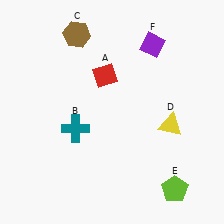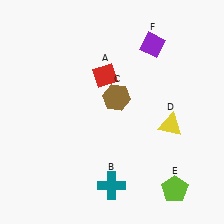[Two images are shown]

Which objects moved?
The objects that moved are: the teal cross (B), the brown hexagon (C).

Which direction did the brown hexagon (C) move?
The brown hexagon (C) moved down.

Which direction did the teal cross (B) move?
The teal cross (B) moved down.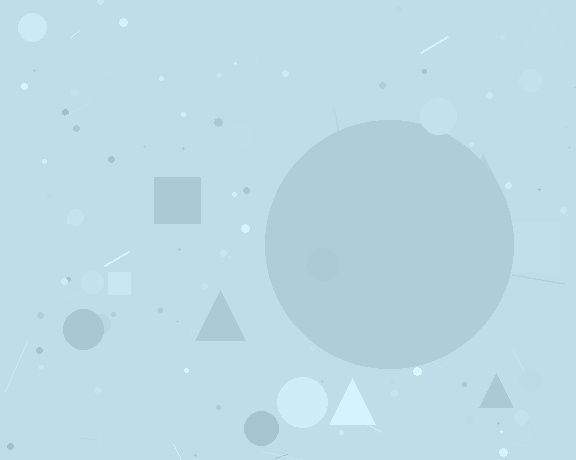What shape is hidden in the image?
A circle is hidden in the image.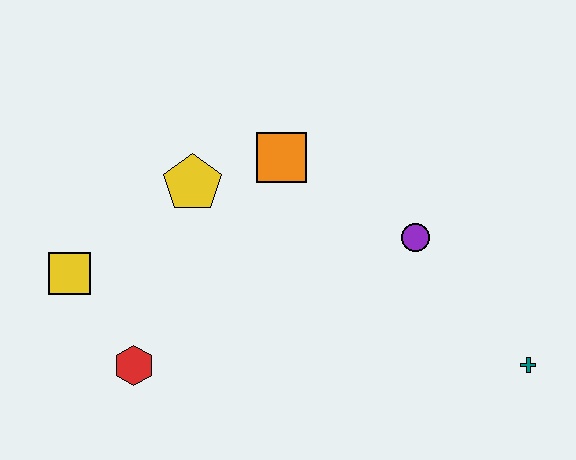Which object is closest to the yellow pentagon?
The orange square is closest to the yellow pentagon.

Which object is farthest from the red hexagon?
The teal cross is farthest from the red hexagon.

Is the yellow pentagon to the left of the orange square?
Yes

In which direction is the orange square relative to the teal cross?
The orange square is to the left of the teal cross.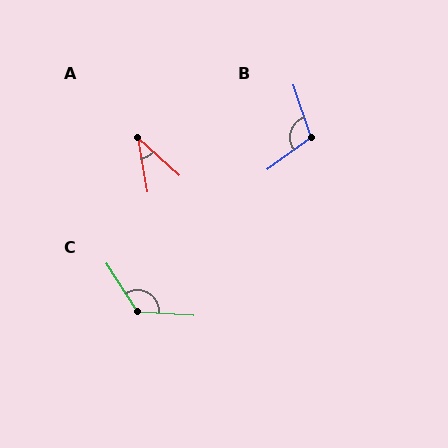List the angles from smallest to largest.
A (38°), B (108°), C (126°).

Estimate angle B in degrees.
Approximately 108 degrees.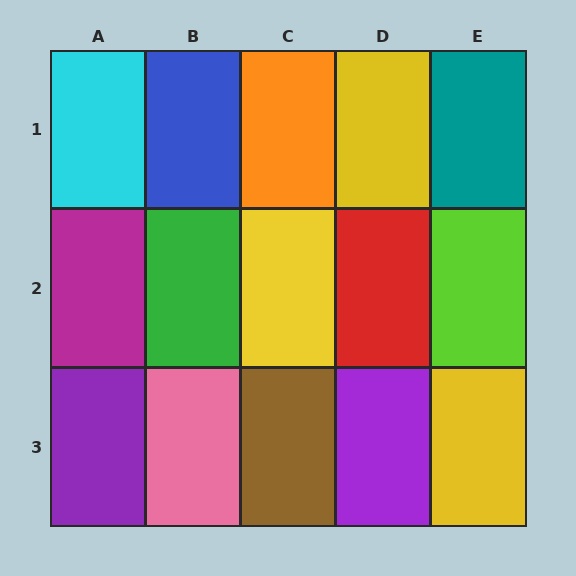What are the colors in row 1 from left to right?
Cyan, blue, orange, yellow, teal.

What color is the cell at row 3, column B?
Pink.